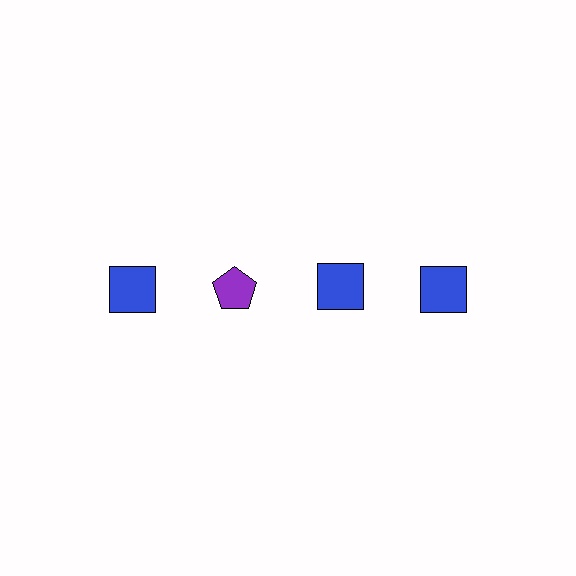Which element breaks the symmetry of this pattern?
The purple pentagon in the top row, second from left column breaks the symmetry. All other shapes are blue squares.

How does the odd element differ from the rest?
It differs in both color (purple instead of blue) and shape (pentagon instead of square).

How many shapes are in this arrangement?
There are 4 shapes arranged in a grid pattern.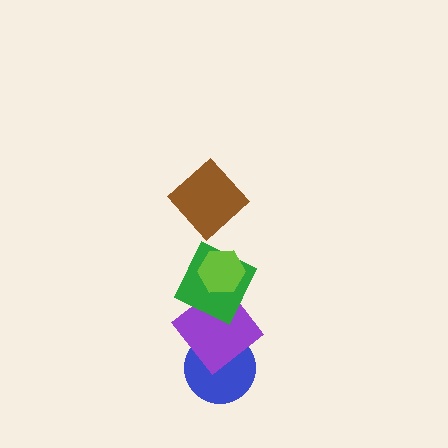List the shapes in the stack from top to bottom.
From top to bottom: the brown diamond, the lime hexagon, the green square, the purple diamond, the blue circle.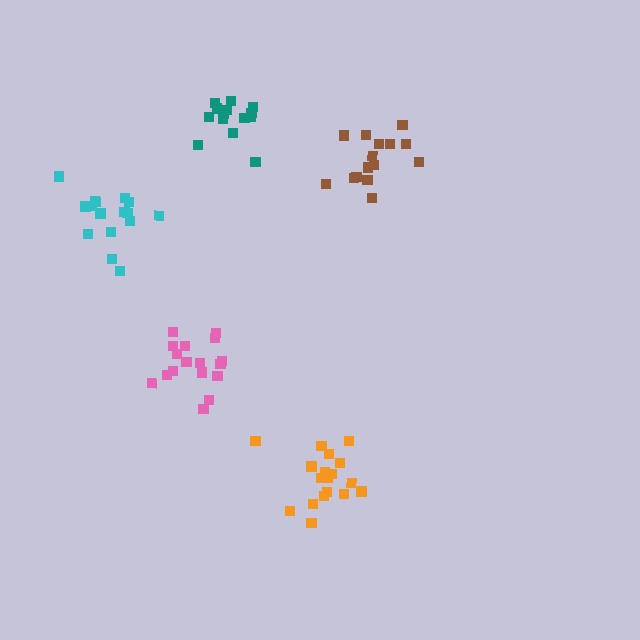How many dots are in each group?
Group 1: 15 dots, Group 2: 16 dots, Group 3: 17 dots, Group 4: 14 dots, Group 5: 18 dots (80 total).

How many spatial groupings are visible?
There are 5 spatial groupings.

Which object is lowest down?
The orange cluster is bottommost.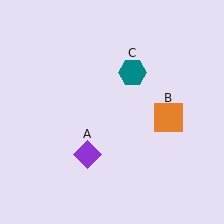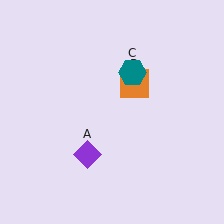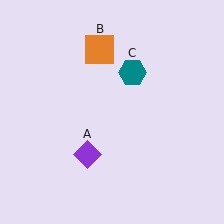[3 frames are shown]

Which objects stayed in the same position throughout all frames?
Purple diamond (object A) and teal hexagon (object C) remained stationary.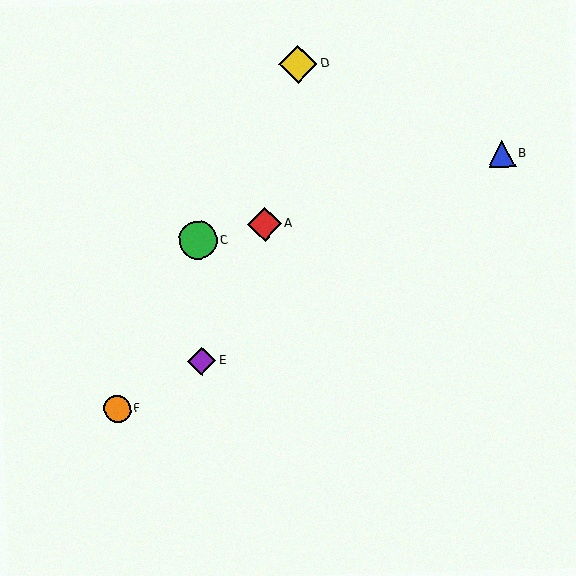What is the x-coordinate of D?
Object D is at x≈298.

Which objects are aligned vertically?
Objects C, E are aligned vertically.